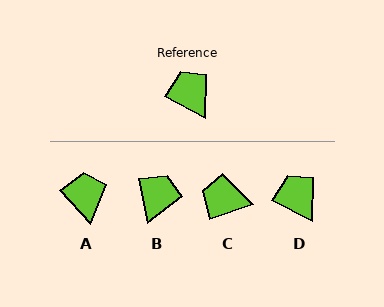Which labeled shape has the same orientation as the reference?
D.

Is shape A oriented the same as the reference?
No, it is off by about 20 degrees.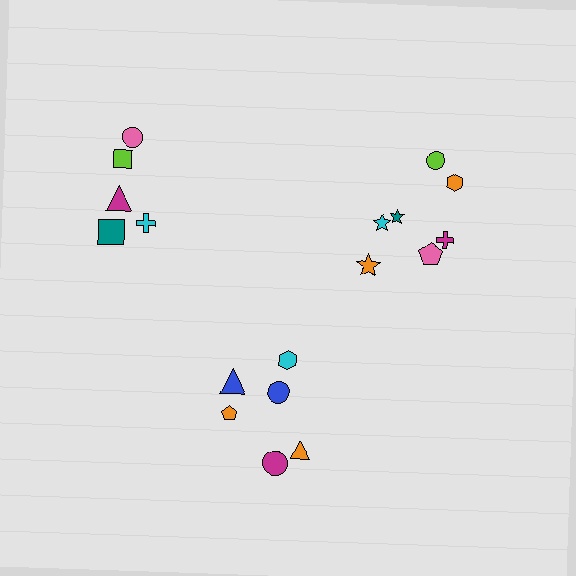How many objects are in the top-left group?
There are 5 objects.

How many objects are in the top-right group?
There are 7 objects.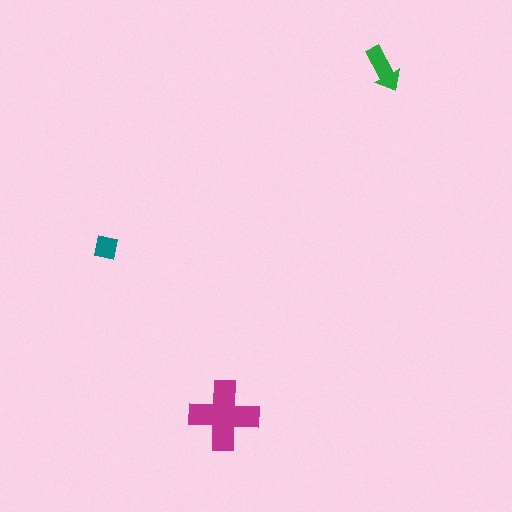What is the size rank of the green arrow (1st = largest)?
2nd.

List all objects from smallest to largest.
The teal square, the green arrow, the magenta cross.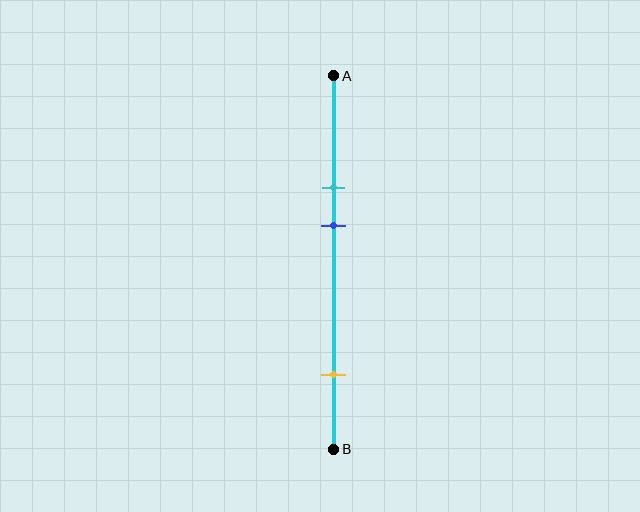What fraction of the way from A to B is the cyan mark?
The cyan mark is approximately 30% (0.3) of the way from A to B.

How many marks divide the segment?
There are 3 marks dividing the segment.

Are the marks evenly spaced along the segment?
No, the marks are not evenly spaced.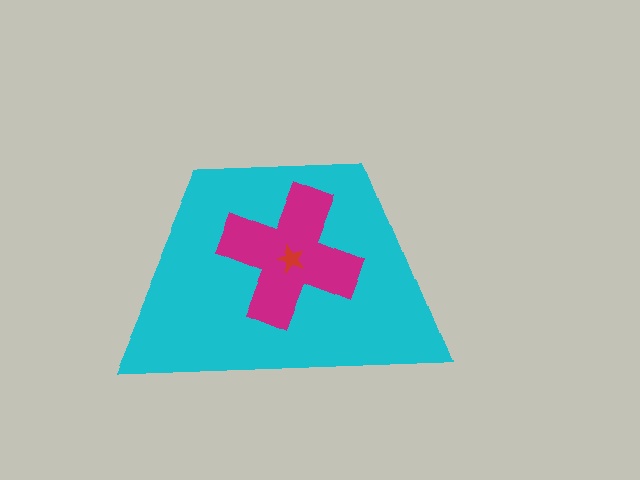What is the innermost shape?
The red star.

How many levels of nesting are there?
3.